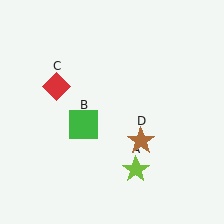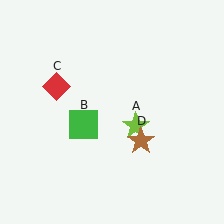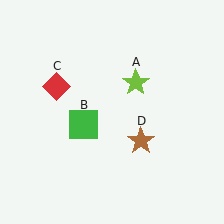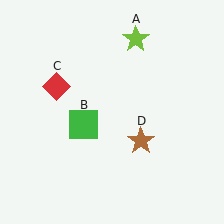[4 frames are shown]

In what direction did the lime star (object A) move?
The lime star (object A) moved up.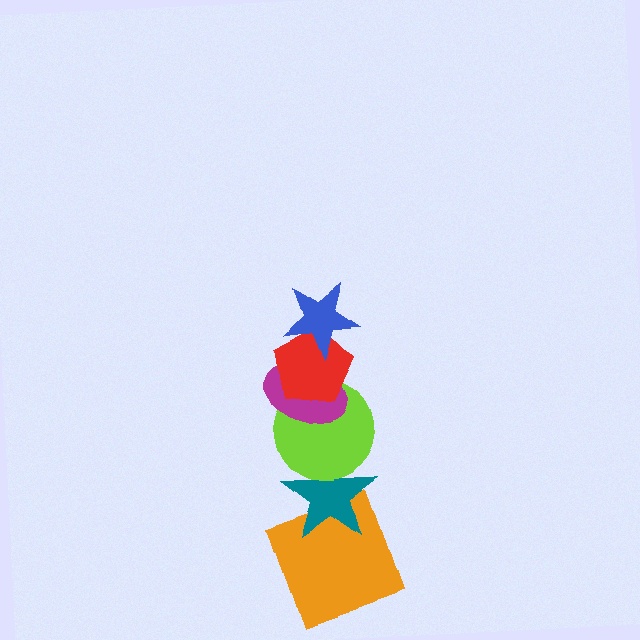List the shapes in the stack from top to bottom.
From top to bottom: the blue star, the red pentagon, the magenta ellipse, the lime circle, the teal star, the orange square.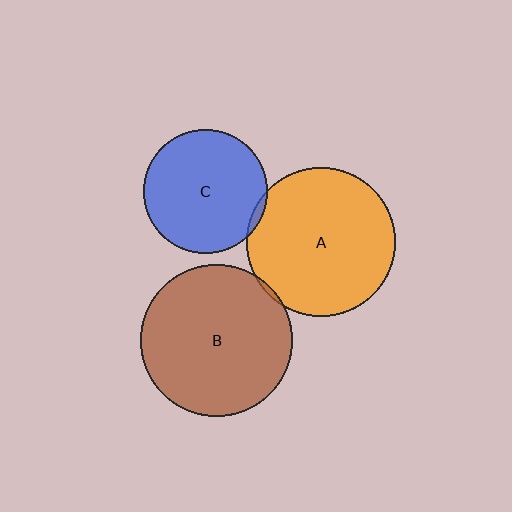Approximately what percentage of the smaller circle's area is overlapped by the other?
Approximately 5%.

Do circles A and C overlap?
Yes.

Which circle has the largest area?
Circle B (brown).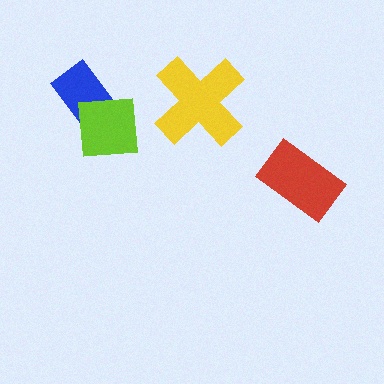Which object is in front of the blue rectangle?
The lime square is in front of the blue rectangle.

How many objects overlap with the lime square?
1 object overlaps with the lime square.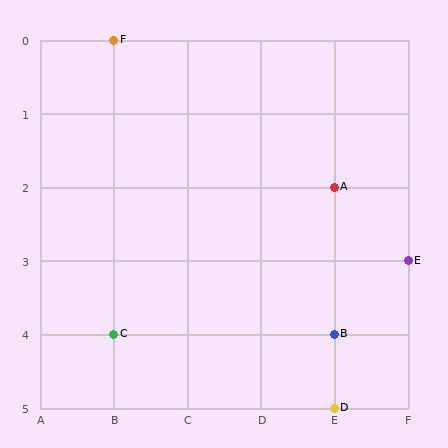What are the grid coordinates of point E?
Point E is at grid coordinates (F, 3).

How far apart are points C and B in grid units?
Points C and B are 3 columns apart.